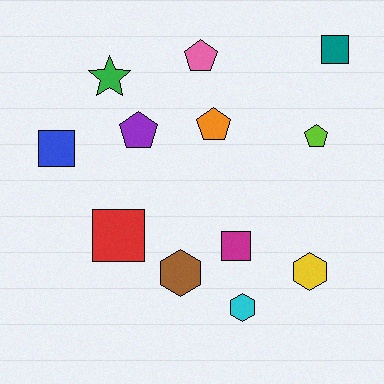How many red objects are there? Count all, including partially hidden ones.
There is 1 red object.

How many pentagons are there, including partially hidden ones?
There are 4 pentagons.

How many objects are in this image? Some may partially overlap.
There are 12 objects.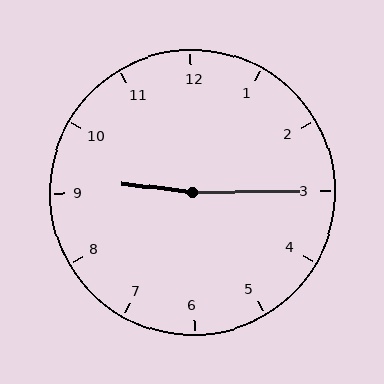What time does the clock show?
9:15.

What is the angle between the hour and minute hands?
Approximately 172 degrees.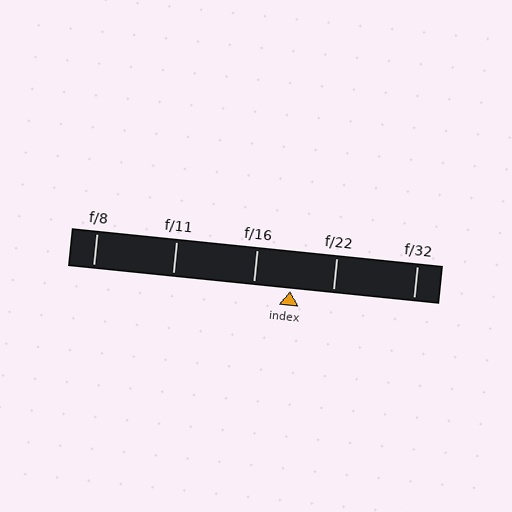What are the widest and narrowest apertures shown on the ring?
The widest aperture shown is f/8 and the narrowest is f/32.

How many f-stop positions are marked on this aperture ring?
There are 5 f-stop positions marked.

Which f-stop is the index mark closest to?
The index mark is closest to f/16.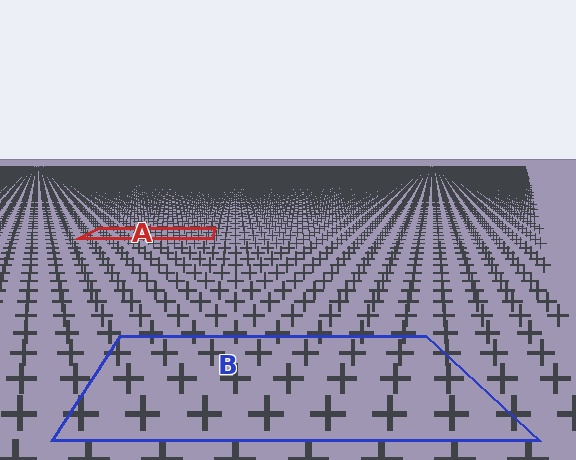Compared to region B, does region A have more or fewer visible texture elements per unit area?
Region A has more texture elements per unit area — they are packed more densely because it is farther away.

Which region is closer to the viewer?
Region B is closer. The texture elements there are larger and more spread out.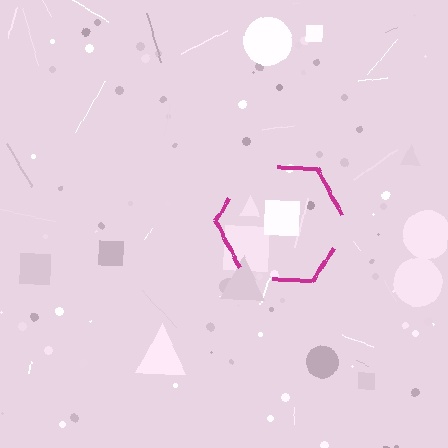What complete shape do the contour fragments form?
The contour fragments form a hexagon.